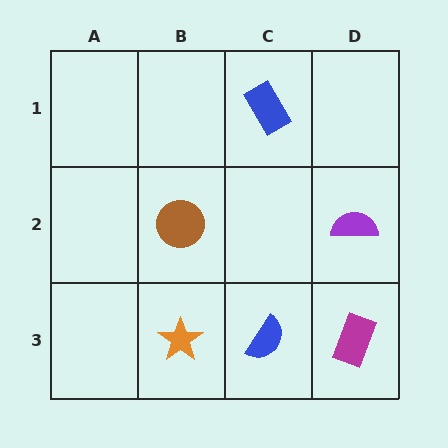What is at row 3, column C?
A blue semicircle.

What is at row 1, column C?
A blue rectangle.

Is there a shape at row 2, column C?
No, that cell is empty.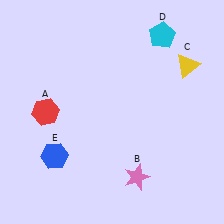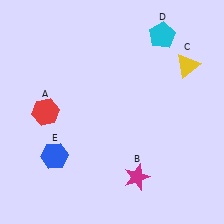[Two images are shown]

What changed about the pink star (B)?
In Image 1, B is pink. In Image 2, it changed to magenta.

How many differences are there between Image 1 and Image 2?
There is 1 difference between the two images.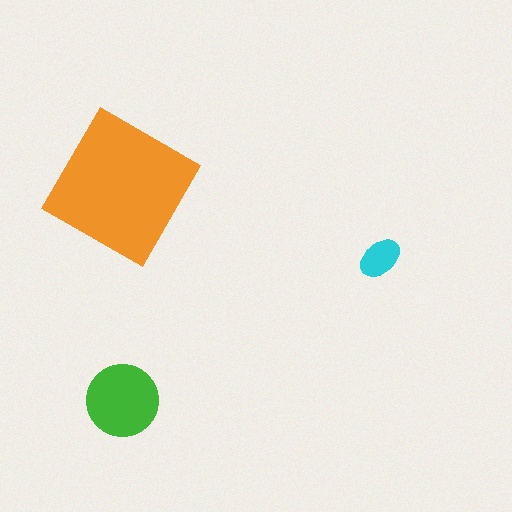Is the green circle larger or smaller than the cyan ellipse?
Larger.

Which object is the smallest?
The cyan ellipse.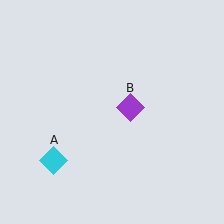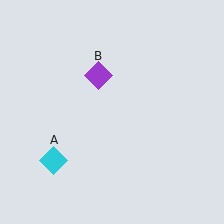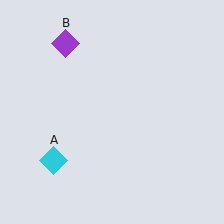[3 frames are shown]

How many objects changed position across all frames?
1 object changed position: purple diamond (object B).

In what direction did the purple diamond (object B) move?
The purple diamond (object B) moved up and to the left.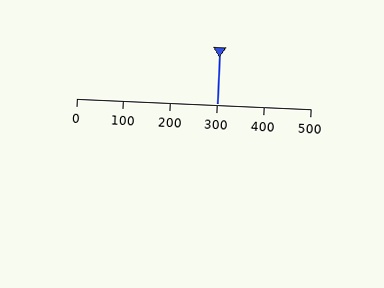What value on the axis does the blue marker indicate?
The marker indicates approximately 300.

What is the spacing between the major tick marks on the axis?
The major ticks are spaced 100 apart.